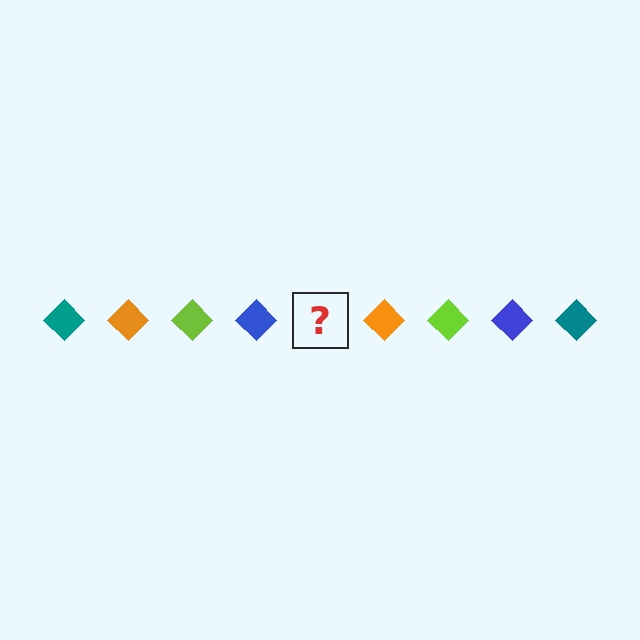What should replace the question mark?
The question mark should be replaced with a teal diamond.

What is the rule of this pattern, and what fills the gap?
The rule is that the pattern cycles through teal, orange, lime, blue diamonds. The gap should be filled with a teal diamond.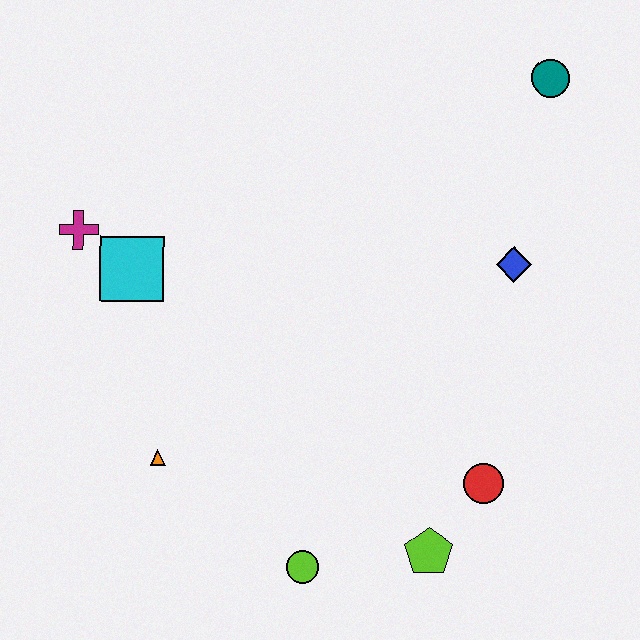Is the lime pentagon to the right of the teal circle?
No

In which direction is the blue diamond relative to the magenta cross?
The blue diamond is to the right of the magenta cross.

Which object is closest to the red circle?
The lime pentagon is closest to the red circle.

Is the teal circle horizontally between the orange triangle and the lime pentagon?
No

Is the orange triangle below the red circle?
No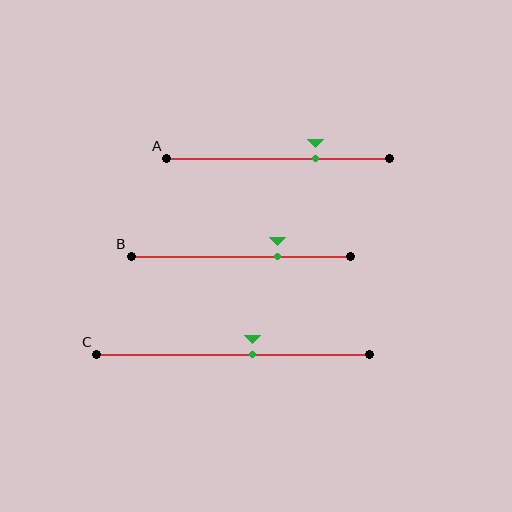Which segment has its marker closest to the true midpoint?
Segment C has its marker closest to the true midpoint.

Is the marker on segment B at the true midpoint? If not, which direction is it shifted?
No, the marker on segment B is shifted to the right by about 17% of the segment length.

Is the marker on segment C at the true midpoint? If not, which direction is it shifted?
No, the marker on segment C is shifted to the right by about 7% of the segment length.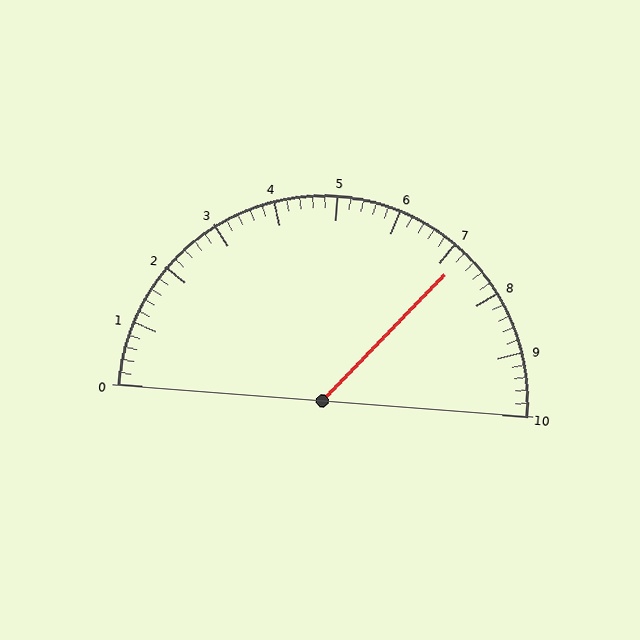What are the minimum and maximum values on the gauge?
The gauge ranges from 0 to 10.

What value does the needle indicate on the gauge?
The needle indicates approximately 7.2.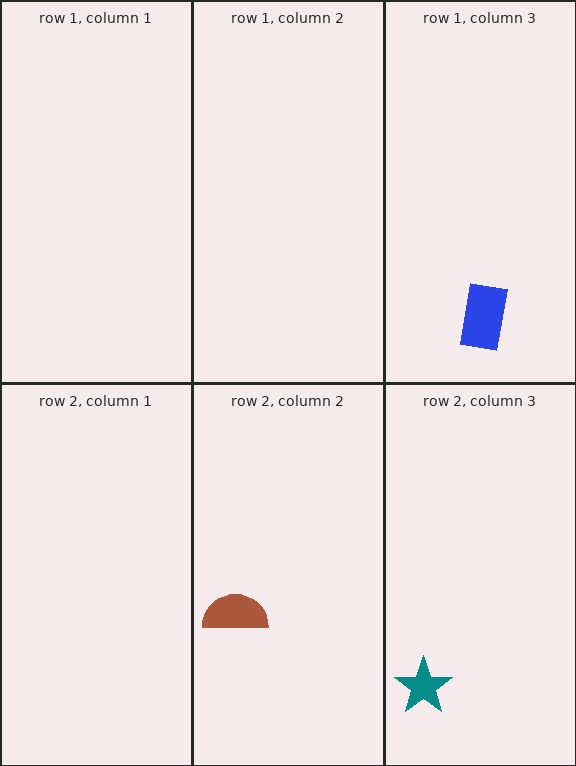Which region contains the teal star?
The row 2, column 3 region.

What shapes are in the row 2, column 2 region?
The brown semicircle.